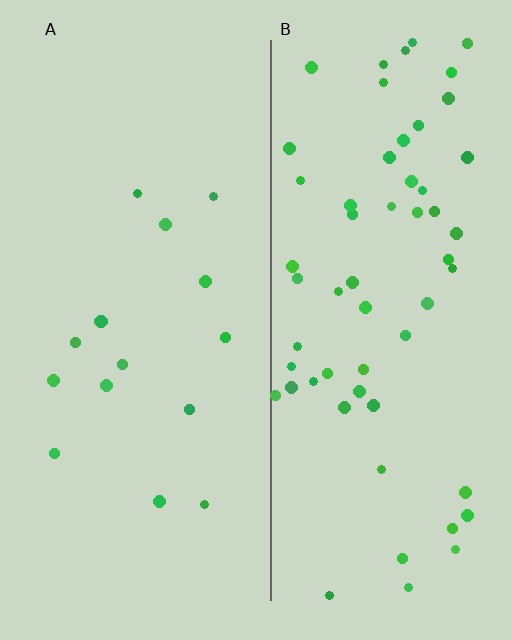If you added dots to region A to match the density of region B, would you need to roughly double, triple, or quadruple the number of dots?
Approximately quadruple.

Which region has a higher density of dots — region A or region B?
B (the right).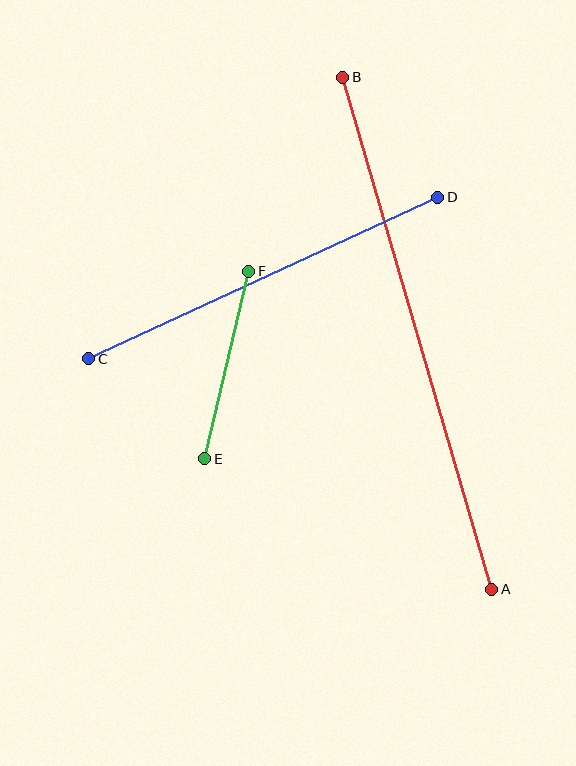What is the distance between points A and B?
The distance is approximately 533 pixels.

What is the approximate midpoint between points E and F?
The midpoint is at approximately (227, 365) pixels.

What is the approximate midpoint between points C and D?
The midpoint is at approximately (263, 278) pixels.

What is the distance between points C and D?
The distance is approximately 384 pixels.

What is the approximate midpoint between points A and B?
The midpoint is at approximately (417, 333) pixels.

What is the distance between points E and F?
The distance is approximately 193 pixels.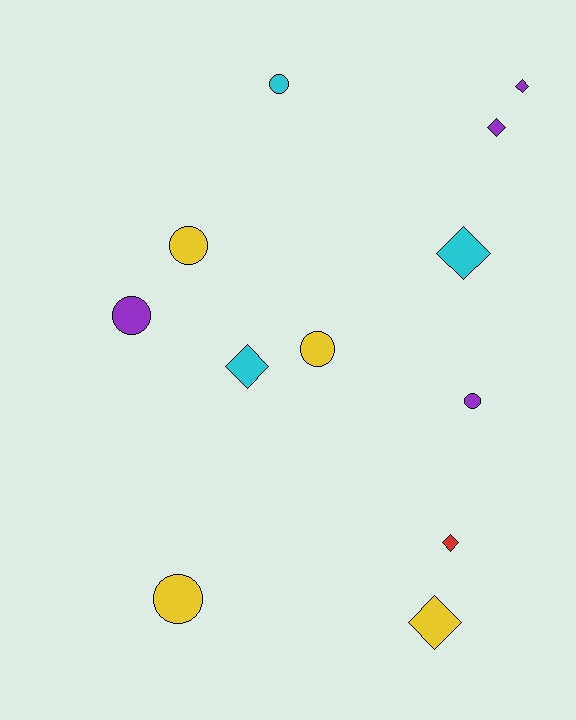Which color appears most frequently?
Purple, with 4 objects.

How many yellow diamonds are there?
There is 1 yellow diamond.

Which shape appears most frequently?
Diamond, with 6 objects.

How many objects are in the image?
There are 12 objects.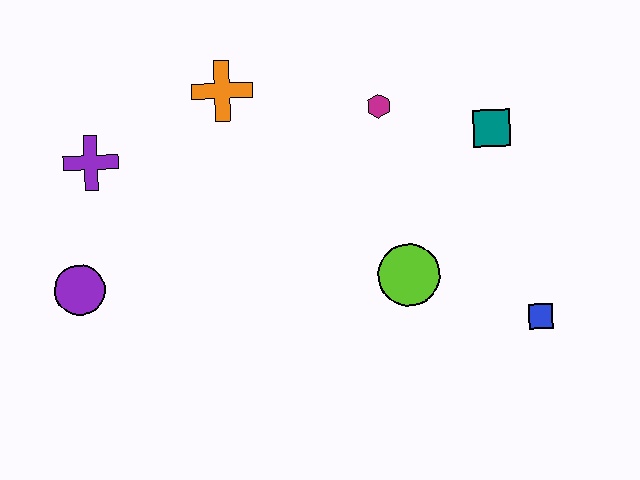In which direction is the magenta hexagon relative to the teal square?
The magenta hexagon is to the left of the teal square.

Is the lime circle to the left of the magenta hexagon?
No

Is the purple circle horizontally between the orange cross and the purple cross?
No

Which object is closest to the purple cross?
The purple circle is closest to the purple cross.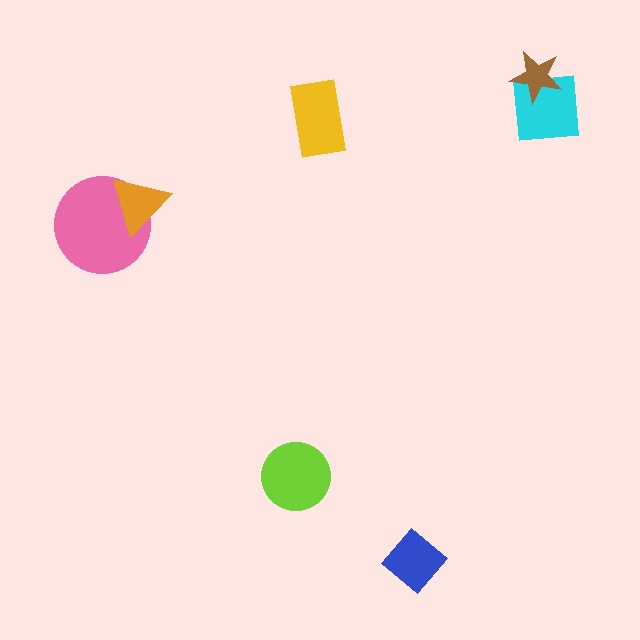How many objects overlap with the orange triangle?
1 object overlaps with the orange triangle.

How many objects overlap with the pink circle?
1 object overlaps with the pink circle.